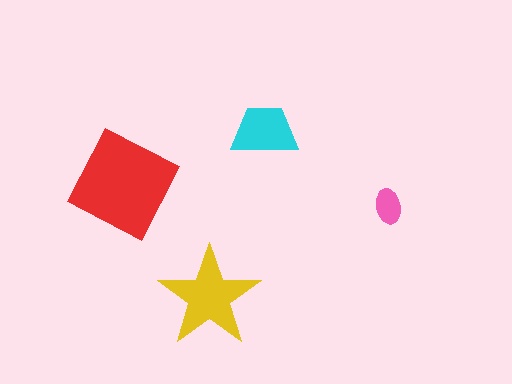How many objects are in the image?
There are 4 objects in the image.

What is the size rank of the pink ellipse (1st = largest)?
4th.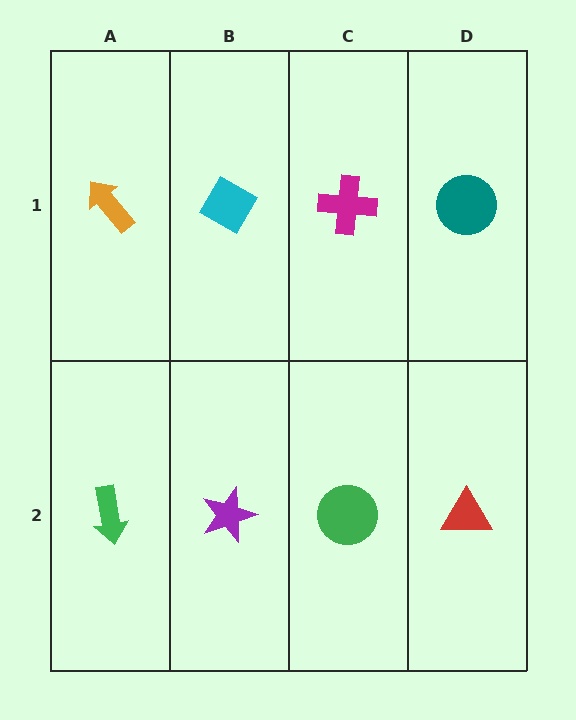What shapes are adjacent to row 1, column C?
A green circle (row 2, column C), a cyan diamond (row 1, column B), a teal circle (row 1, column D).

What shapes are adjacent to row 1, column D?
A red triangle (row 2, column D), a magenta cross (row 1, column C).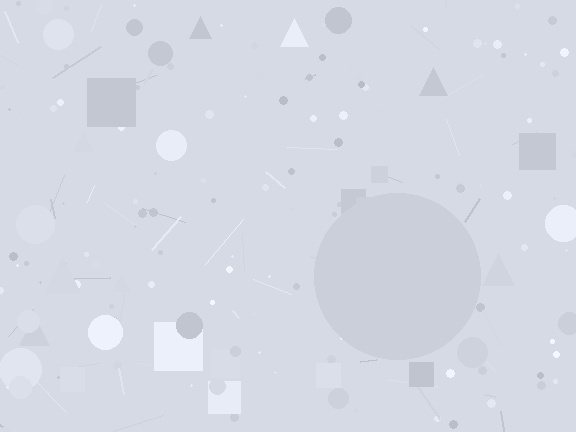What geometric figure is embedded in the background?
A circle is embedded in the background.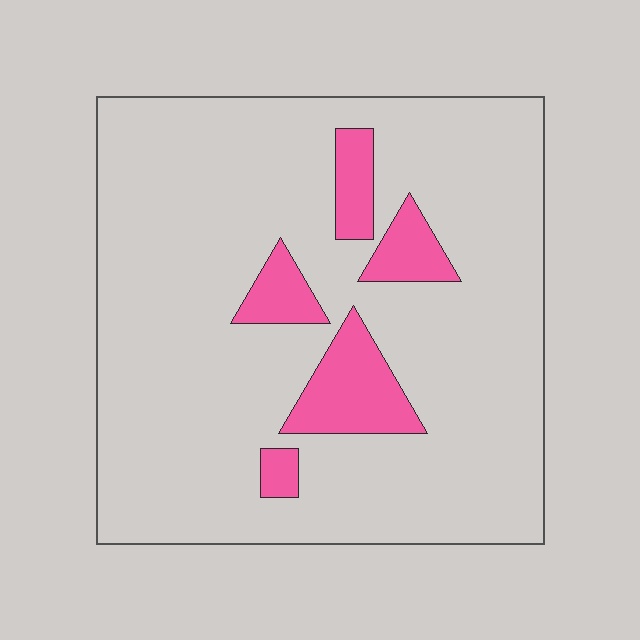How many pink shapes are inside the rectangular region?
5.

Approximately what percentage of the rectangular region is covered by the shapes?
Approximately 15%.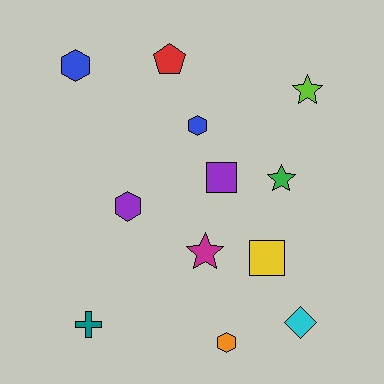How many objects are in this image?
There are 12 objects.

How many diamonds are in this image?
There is 1 diamond.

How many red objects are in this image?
There is 1 red object.